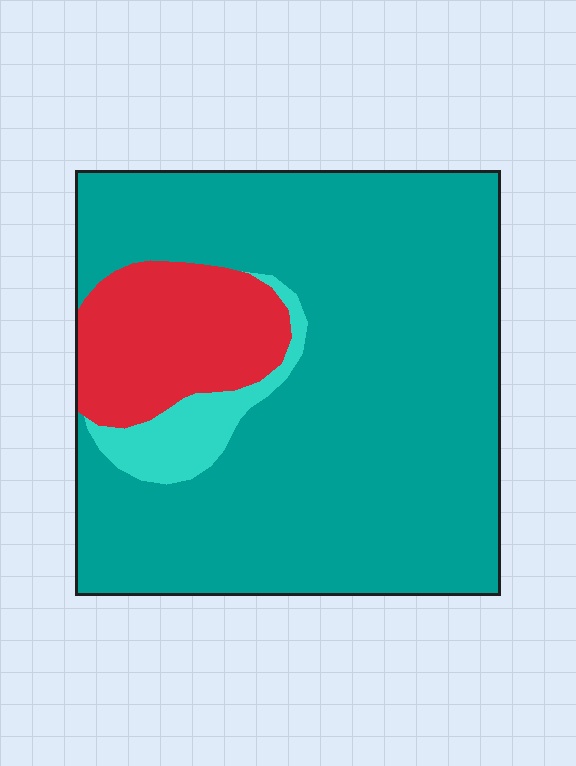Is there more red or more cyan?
Red.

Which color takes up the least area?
Cyan, at roughly 5%.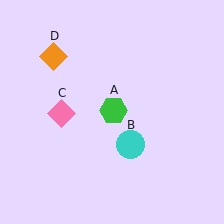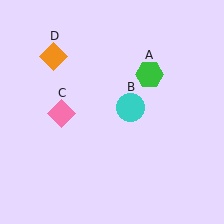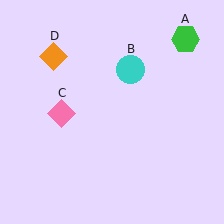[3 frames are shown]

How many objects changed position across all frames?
2 objects changed position: green hexagon (object A), cyan circle (object B).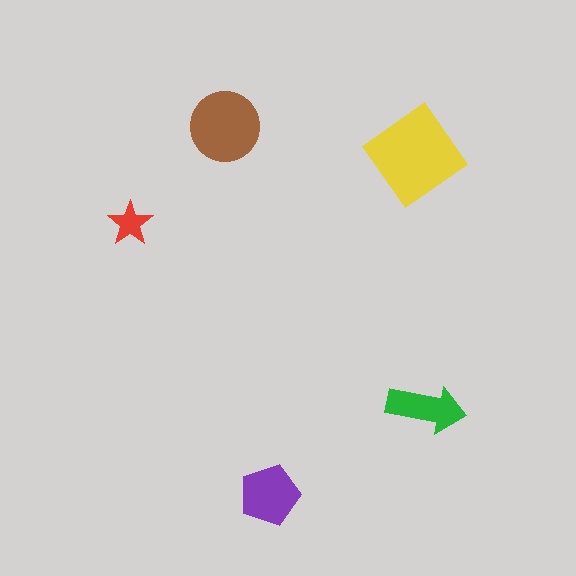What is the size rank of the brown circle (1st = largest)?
2nd.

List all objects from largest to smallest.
The yellow diamond, the brown circle, the purple pentagon, the green arrow, the red star.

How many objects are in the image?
There are 5 objects in the image.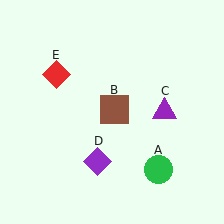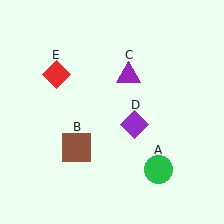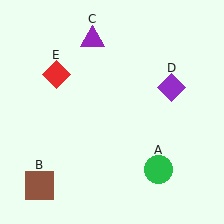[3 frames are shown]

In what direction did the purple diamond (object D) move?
The purple diamond (object D) moved up and to the right.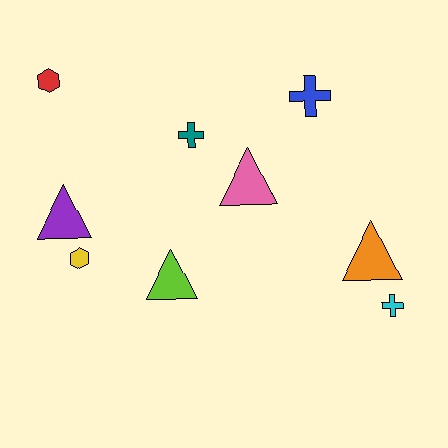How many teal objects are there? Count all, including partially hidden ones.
There is 1 teal object.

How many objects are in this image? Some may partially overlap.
There are 9 objects.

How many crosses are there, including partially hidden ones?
There are 3 crosses.